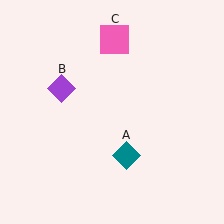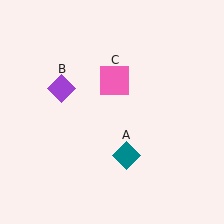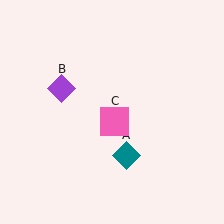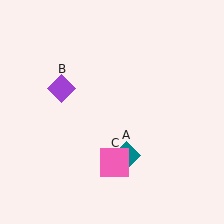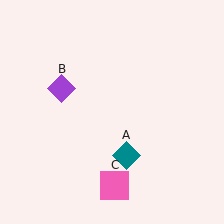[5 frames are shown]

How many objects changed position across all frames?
1 object changed position: pink square (object C).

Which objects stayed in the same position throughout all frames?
Teal diamond (object A) and purple diamond (object B) remained stationary.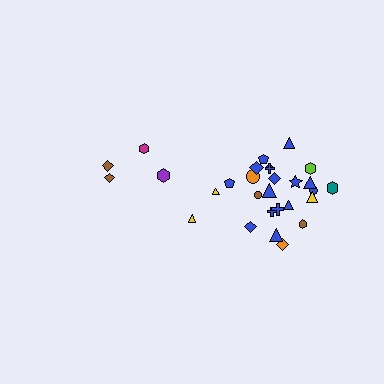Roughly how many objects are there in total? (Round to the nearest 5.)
Roughly 30 objects in total.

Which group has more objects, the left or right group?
The right group.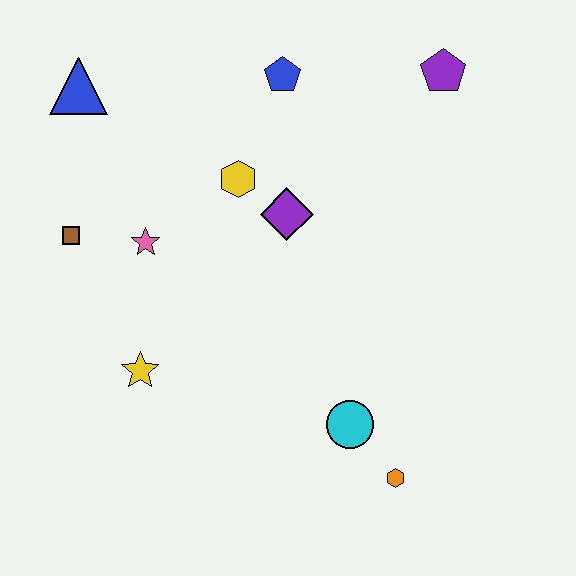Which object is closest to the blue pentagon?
The yellow hexagon is closest to the blue pentagon.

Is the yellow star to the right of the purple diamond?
No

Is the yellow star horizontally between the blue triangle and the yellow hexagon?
Yes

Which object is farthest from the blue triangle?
The orange hexagon is farthest from the blue triangle.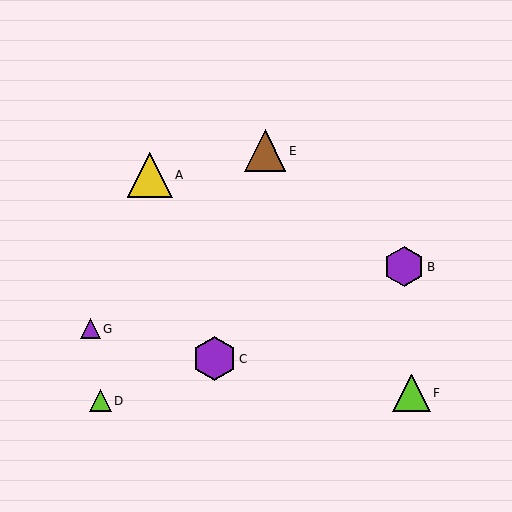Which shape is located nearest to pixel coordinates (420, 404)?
The lime triangle (labeled F) at (411, 393) is nearest to that location.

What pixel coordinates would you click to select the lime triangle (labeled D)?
Click at (100, 401) to select the lime triangle D.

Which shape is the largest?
The yellow triangle (labeled A) is the largest.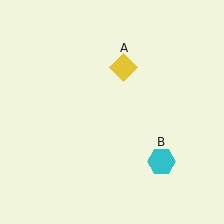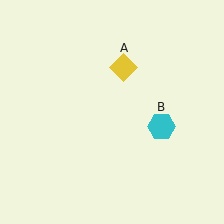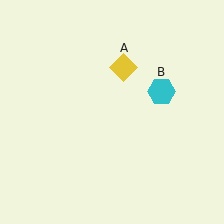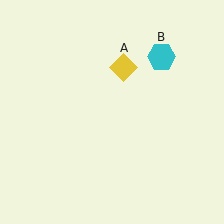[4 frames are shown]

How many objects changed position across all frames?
1 object changed position: cyan hexagon (object B).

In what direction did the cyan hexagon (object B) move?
The cyan hexagon (object B) moved up.